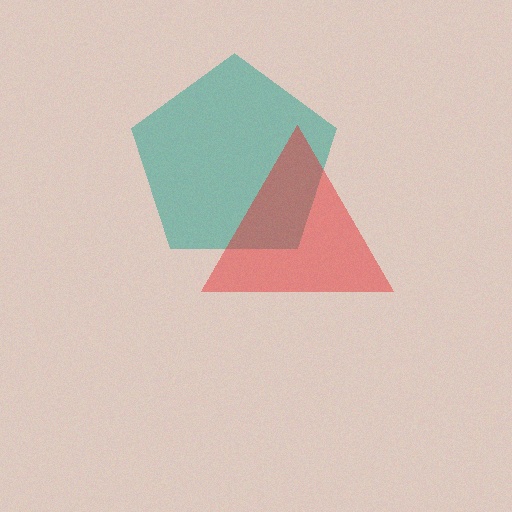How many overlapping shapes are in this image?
There are 2 overlapping shapes in the image.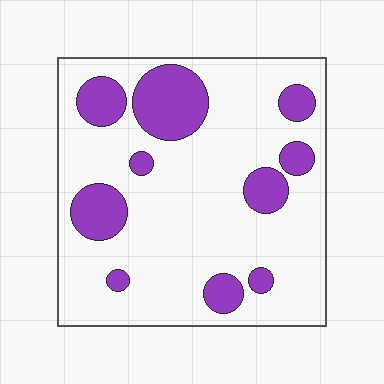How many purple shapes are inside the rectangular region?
10.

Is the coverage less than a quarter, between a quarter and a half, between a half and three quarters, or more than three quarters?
Less than a quarter.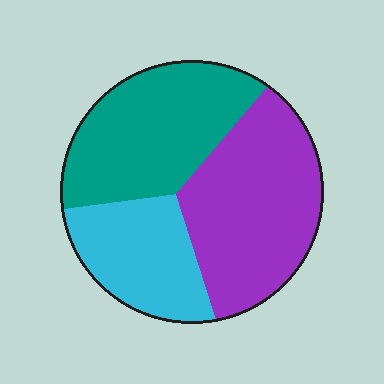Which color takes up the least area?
Cyan, at roughly 25%.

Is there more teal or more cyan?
Teal.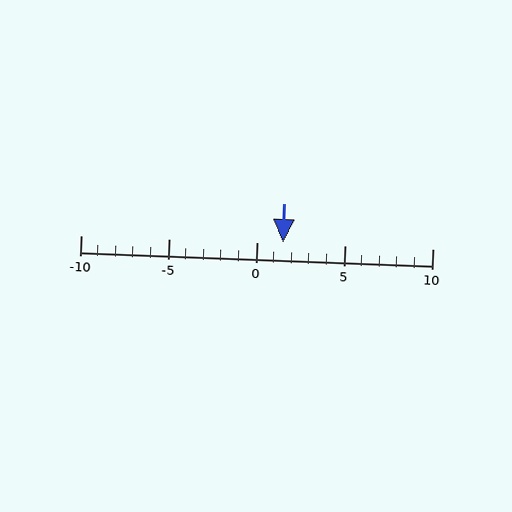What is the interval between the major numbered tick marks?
The major tick marks are spaced 5 units apart.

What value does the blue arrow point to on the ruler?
The blue arrow points to approximately 2.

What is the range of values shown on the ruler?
The ruler shows values from -10 to 10.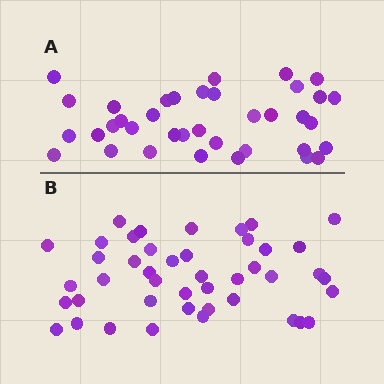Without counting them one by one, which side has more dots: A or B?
Region B (the bottom region) has more dots.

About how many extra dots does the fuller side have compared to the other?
Region B has roughly 8 or so more dots than region A.